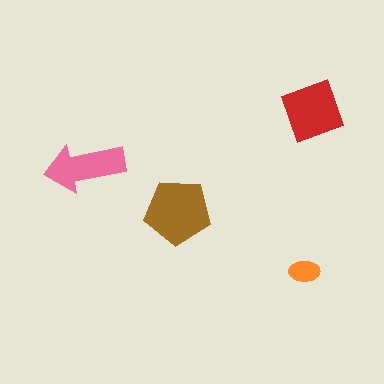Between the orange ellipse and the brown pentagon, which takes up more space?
The brown pentagon.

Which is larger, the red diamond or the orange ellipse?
The red diamond.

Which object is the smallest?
The orange ellipse.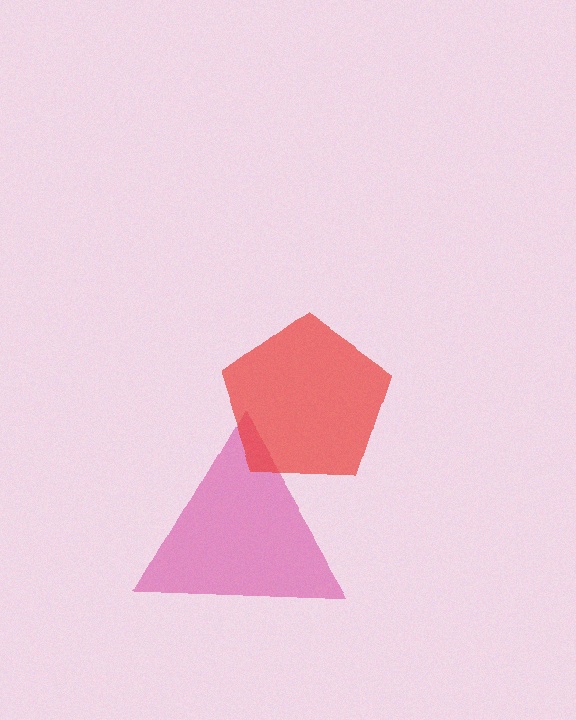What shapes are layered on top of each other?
The layered shapes are: a pink triangle, a red pentagon.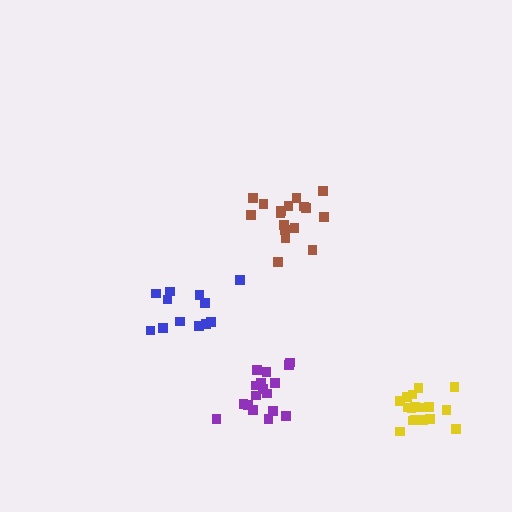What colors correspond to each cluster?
The clusters are colored: brown, purple, blue, yellow.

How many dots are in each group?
Group 1: 17 dots, Group 2: 17 dots, Group 3: 12 dots, Group 4: 17 dots (63 total).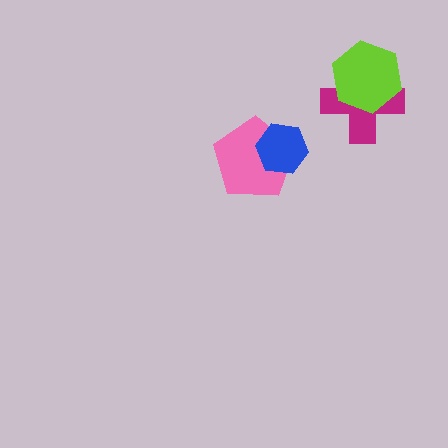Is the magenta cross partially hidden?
Yes, it is partially covered by another shape.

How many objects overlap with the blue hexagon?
1 object overlaps with the blue hexagon.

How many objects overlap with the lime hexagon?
1 object overlaps with the lime hexagon.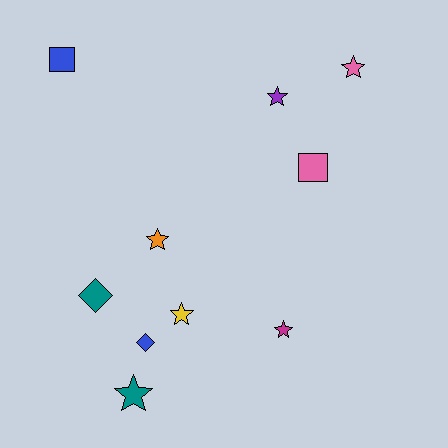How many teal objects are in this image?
There are 2 teal objects.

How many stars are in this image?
There are 6 stars.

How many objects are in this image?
There are 10 objects.